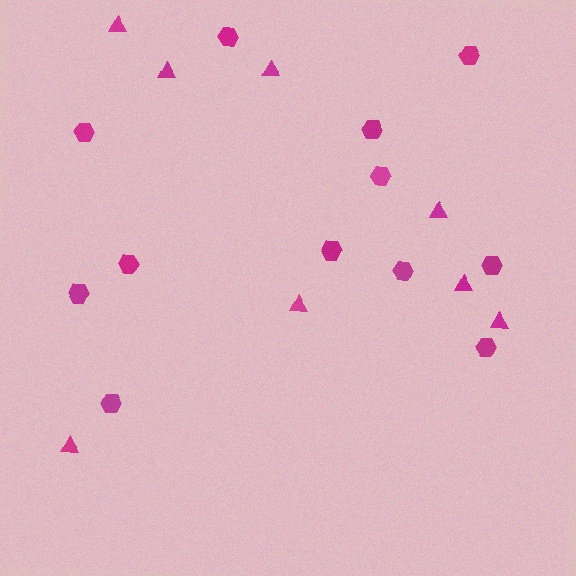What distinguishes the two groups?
There are 2 groups: one group of hexagons (12) and one group of triangles (8).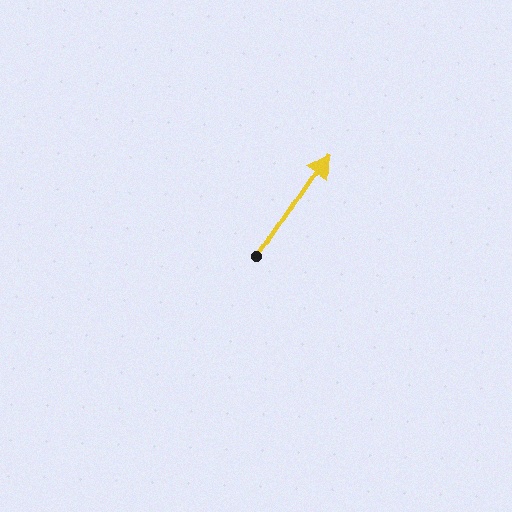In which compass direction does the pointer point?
Northeast.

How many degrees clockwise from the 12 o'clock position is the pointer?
Approximately 34 degrees.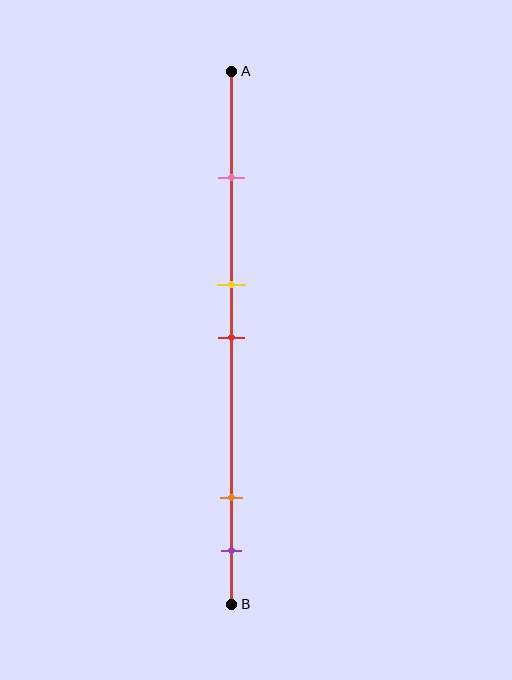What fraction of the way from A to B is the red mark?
The red mark is approximately 50% (0.5) of the way from A to B.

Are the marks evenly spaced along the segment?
No, the marks are not evenly spaced.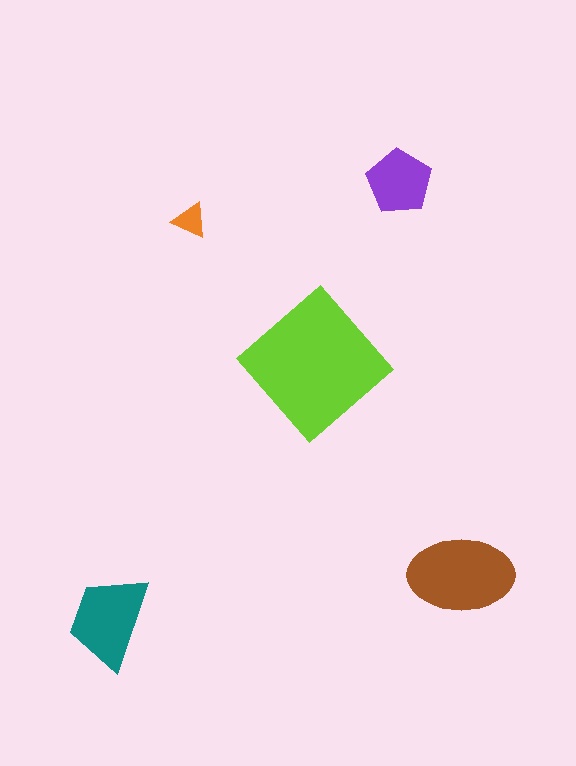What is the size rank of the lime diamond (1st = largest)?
1st.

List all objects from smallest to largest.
The orange triangle, the purple pentagon, the teal trapezoid, the brown ellipse, the lime diamond.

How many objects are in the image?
There are 5 objects in the image.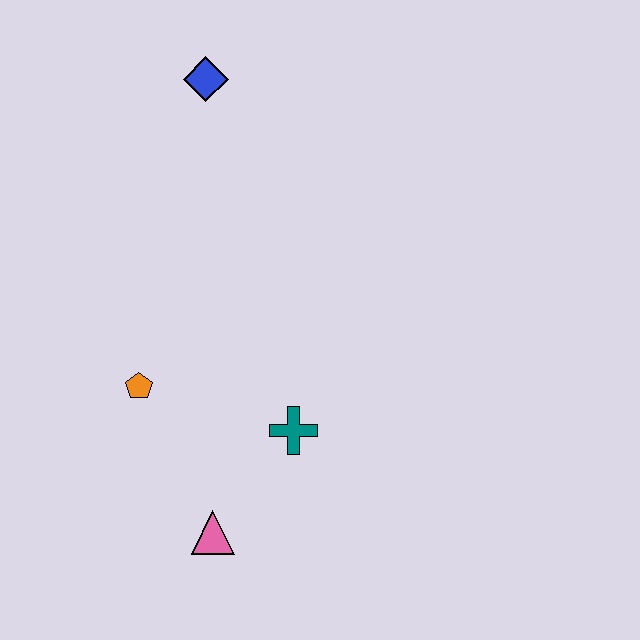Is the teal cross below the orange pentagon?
Yes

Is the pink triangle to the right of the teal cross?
No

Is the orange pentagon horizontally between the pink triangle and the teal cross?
No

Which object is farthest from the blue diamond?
The pink triangle is farthest from the blue diamond.